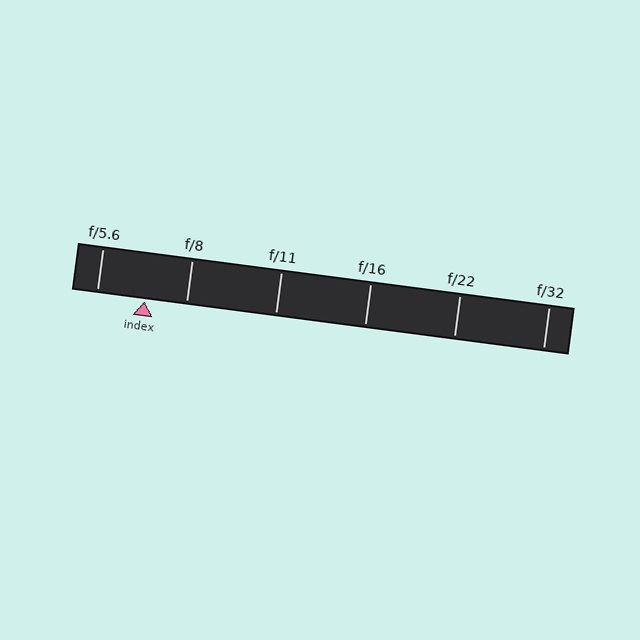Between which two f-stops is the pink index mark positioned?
The index mark is between f/5.6 and f/8.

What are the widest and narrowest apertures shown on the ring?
The widest aperture shown is f/5.6 and the narrowest is f/32.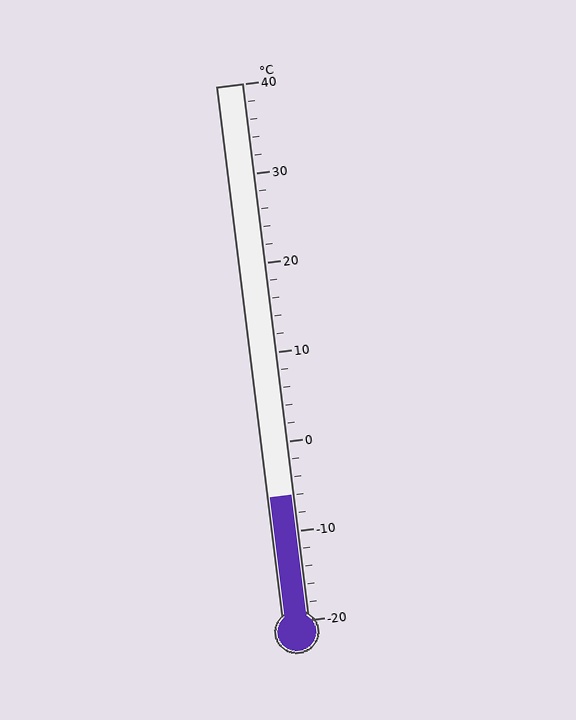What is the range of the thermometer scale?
The thermometer scale ranges from -20°C to 40°C.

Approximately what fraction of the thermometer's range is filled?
The thermometer is filled to approximately 25% of its range.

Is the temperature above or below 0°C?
The temperature is below 0°C.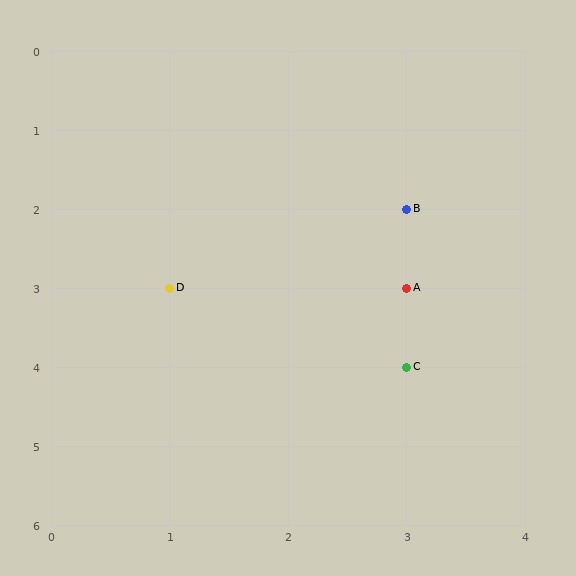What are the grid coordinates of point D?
Point D is at grid coordinates (1, 3).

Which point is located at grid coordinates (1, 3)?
Point D is at (1, 3).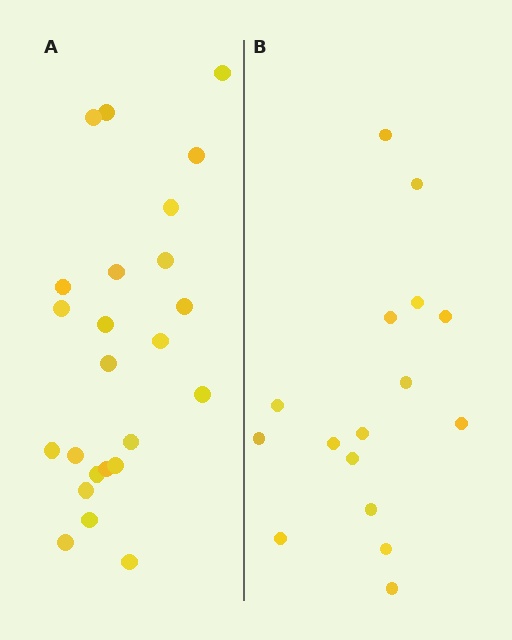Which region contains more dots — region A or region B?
Region A (the left region) has more dots.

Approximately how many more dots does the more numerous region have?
Region A has roughly 8 or so more dots than region B.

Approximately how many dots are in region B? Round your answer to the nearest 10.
About 20 dots. (The exact count is 16, which rounds to 20.)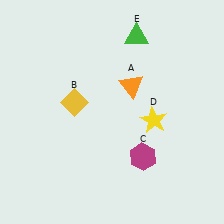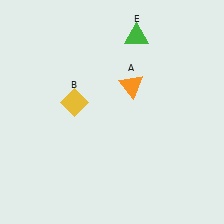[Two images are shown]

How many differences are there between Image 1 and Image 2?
There are 2 differences between the two images.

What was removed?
The yellow star (D), the magenta hexagon (C) were removed in Image 2.